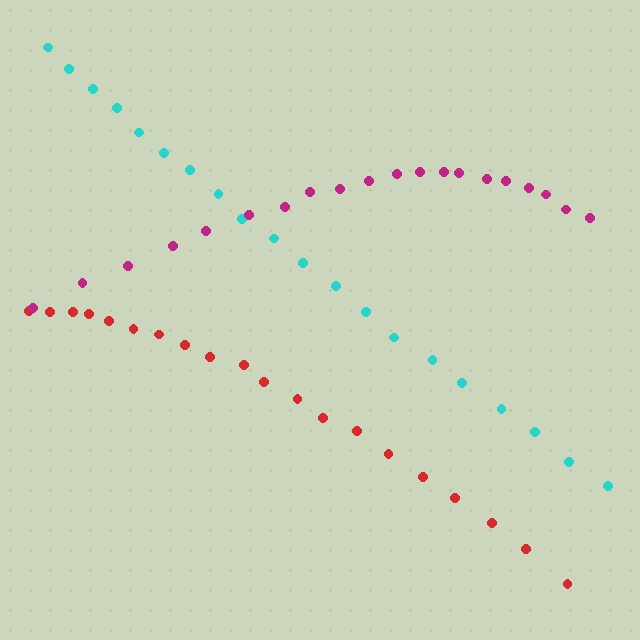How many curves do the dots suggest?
There are 3 distinct paths.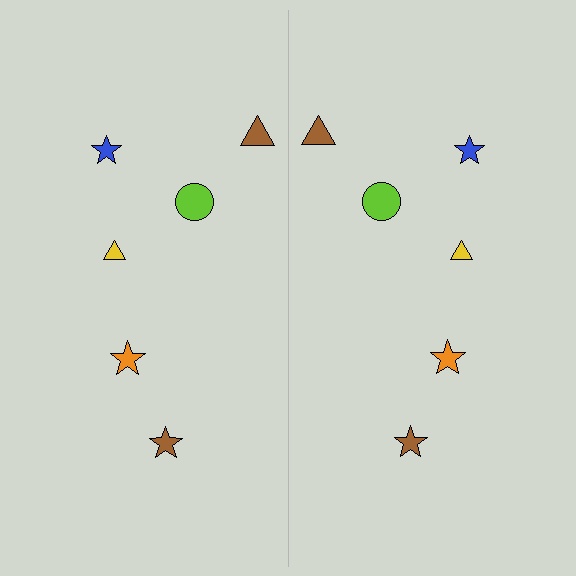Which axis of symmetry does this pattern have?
The pattern has a vertical axis of symmetry running through the center of the image.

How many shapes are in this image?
There are 12 shapes in this image.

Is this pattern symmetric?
Yes, this pattern has bilateral (reflection) symmetry.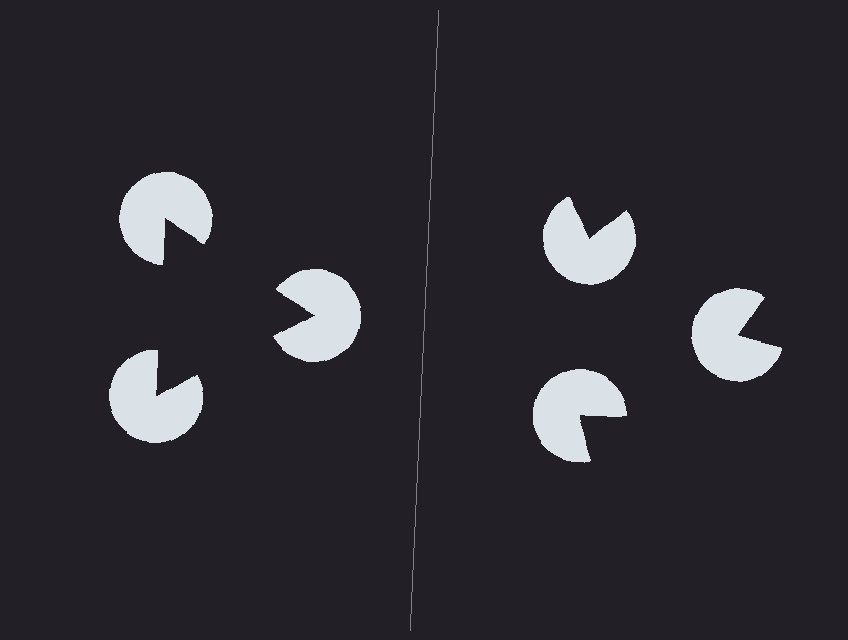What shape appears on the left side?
An illusory triangle.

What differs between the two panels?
The pac-man discs are positioned identically on both sides; only the wedge orientations differ. On the left they align to a triangle; on the right they are misaligned.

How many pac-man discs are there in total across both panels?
6 — 3 on each side.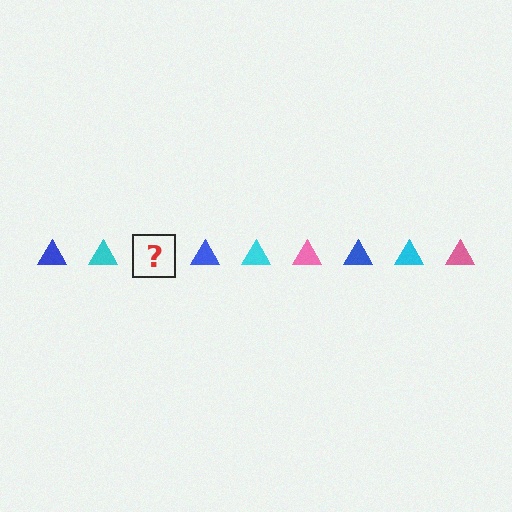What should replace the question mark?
The question mark should be replaced with a pink triangle.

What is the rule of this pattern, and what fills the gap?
The rule is that the pattern cycles through blue, cyan, pink triangles. The gap should be filled with a pink triangle.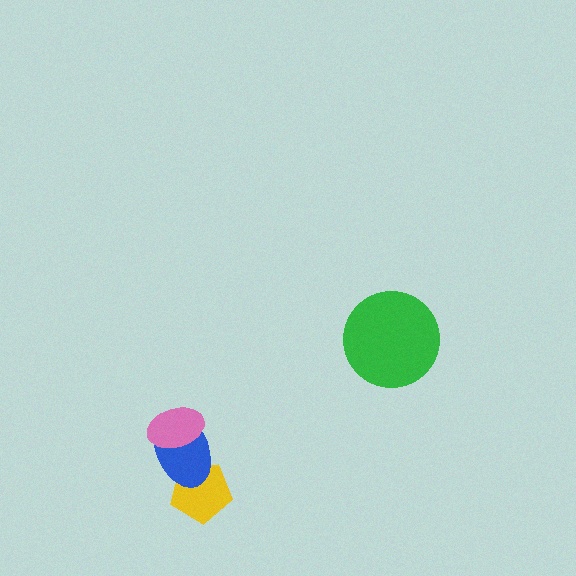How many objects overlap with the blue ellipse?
2 objects overlap with the blue ellipse.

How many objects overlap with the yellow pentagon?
1 object overlaps with the yellow pentagon.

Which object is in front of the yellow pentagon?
The blue ellipse is in front of the yellow pentagon.